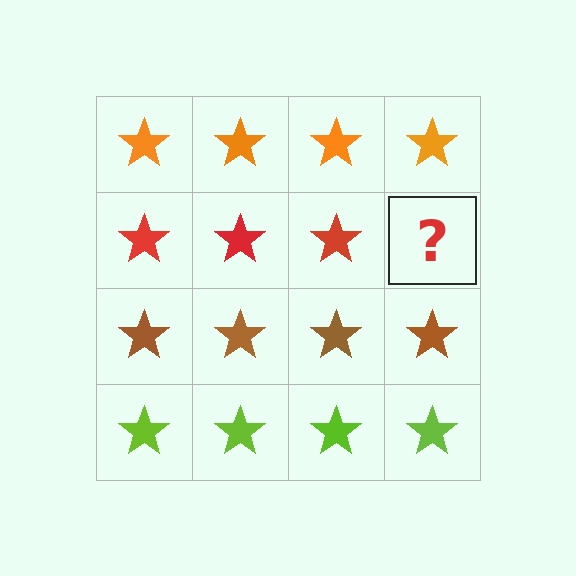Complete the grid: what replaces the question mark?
The question mark should be replaced with a red star.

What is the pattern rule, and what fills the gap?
The rule is that each row has a consistent color. The gap should be filled with a red star.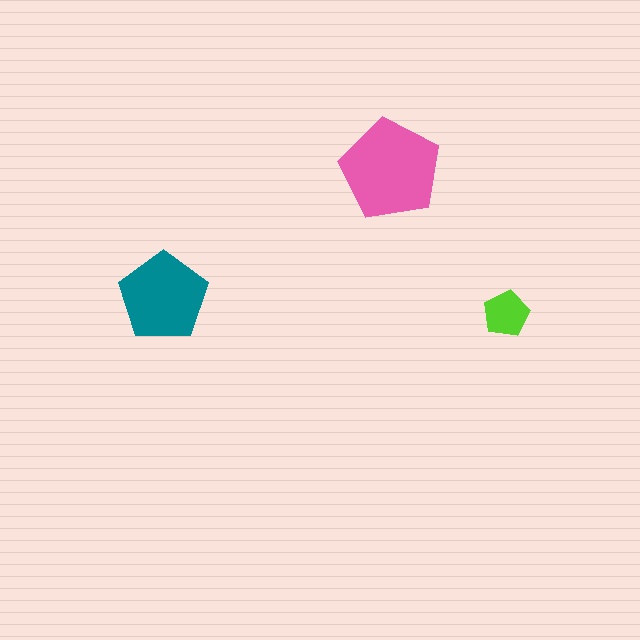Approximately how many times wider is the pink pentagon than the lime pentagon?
About 2 times wider.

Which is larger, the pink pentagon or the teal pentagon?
The pink one.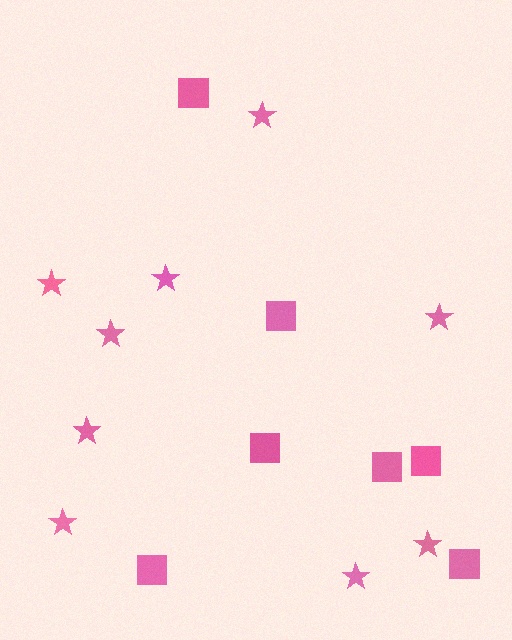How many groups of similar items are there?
There are 2 groups: one group of stars (9) and one group of squares (7).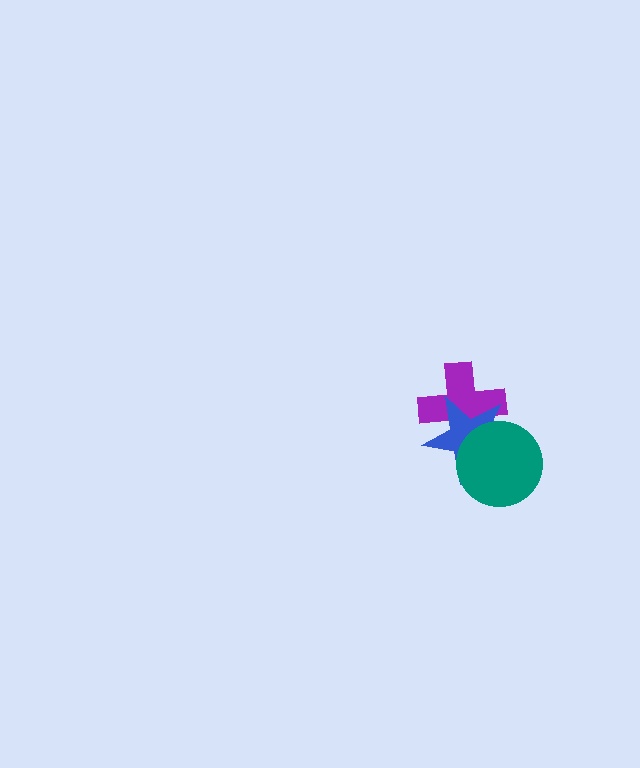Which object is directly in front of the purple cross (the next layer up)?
The blue star is directly in front of the purple cross.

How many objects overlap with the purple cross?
2 objects overlap with the purple cross.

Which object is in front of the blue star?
The teal circle is in front of the blue star.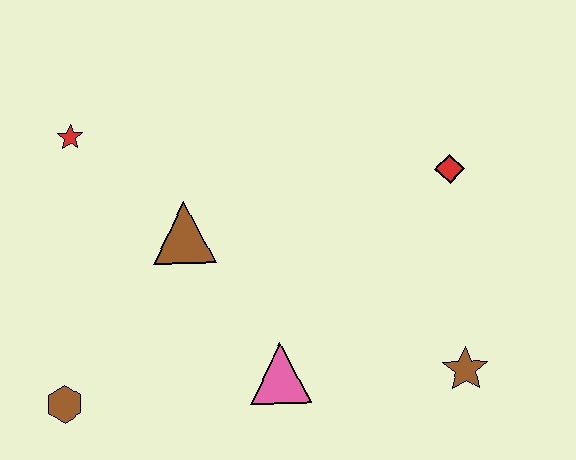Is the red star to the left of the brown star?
Yes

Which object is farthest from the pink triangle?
The red star is farthest from the pink triangle.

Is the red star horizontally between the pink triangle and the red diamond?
No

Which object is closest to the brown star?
The pink triangle is closest to the brown star.